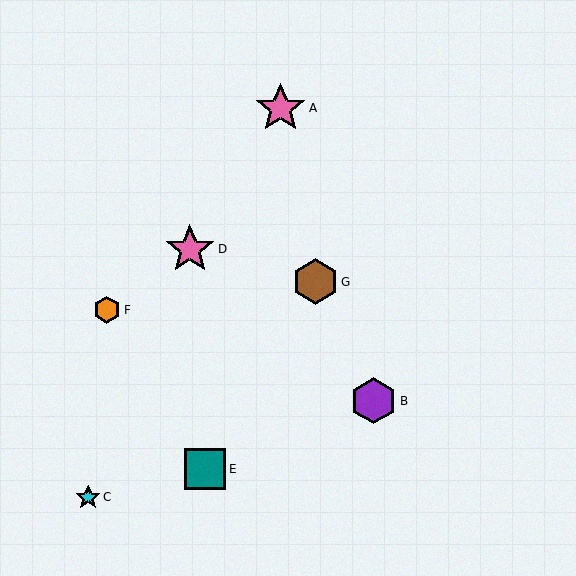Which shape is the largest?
The pink star (labeled A) is the largest.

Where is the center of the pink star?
The center of the pink star is at (281, 108).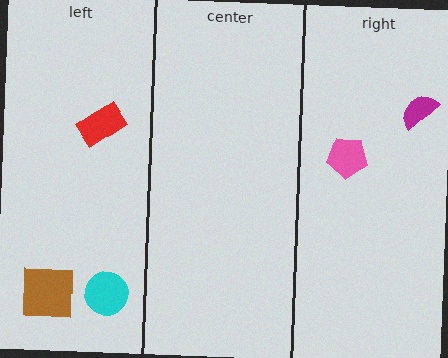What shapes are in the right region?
The magenta semicircle, the pink pentagon.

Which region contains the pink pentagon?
The right region.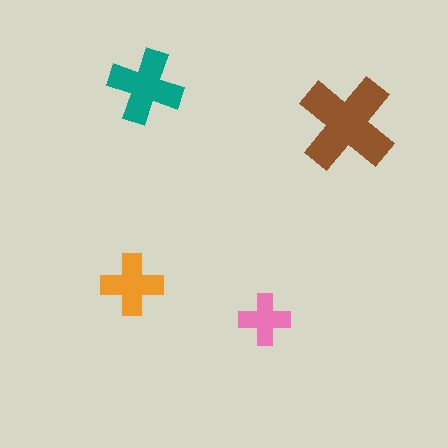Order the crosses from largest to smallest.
the brown one, the teal one, the orange one, the pink one.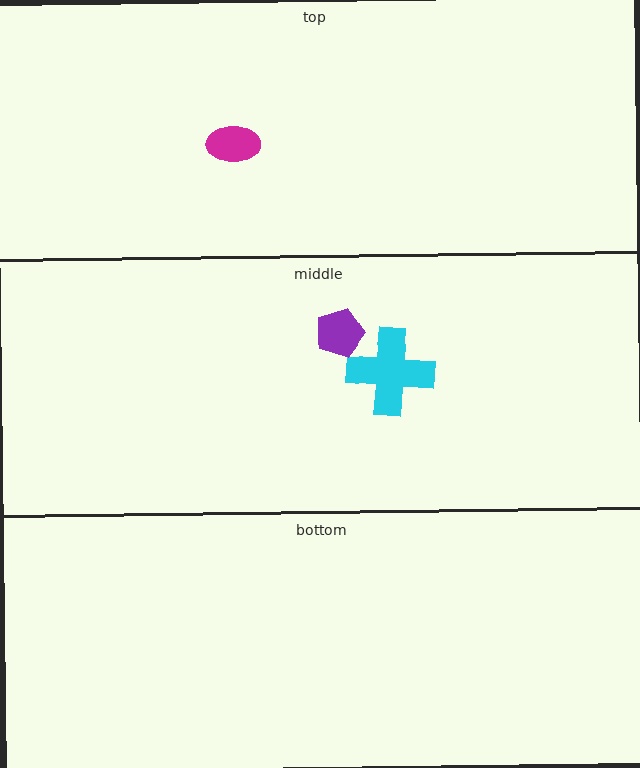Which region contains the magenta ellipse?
The top region.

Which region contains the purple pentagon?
The middle region.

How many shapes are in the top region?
1.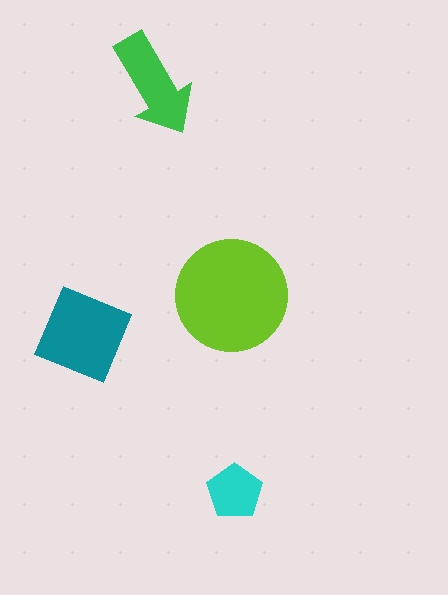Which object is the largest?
The lime circle.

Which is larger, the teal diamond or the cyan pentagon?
The teal diamond.